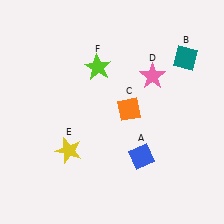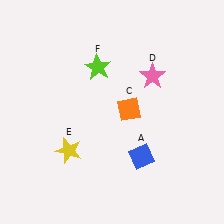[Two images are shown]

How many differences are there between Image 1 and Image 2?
There is 1 difference between the two images.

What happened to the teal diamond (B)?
The teal diamond (B) was removed in Image 2. It was in the top-right area of Image 1.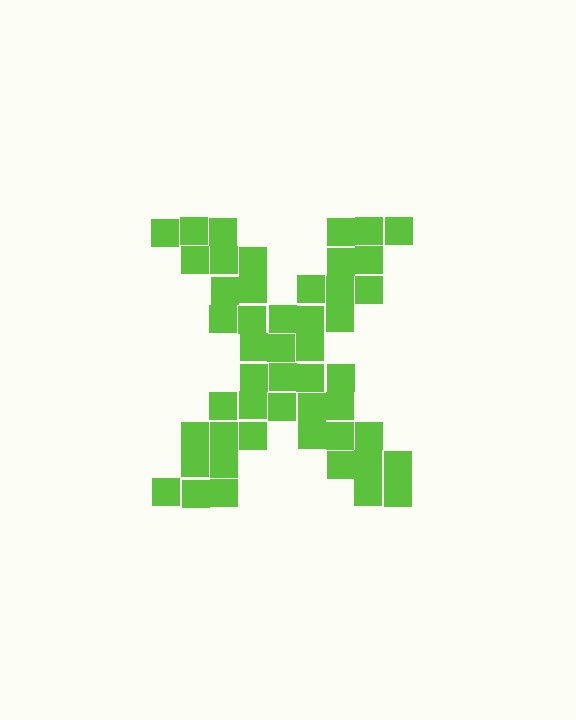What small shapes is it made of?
It is made of small squares.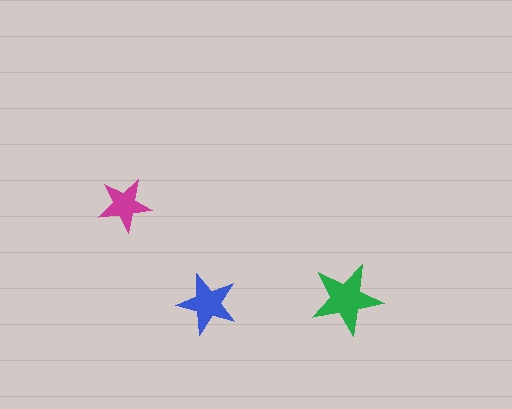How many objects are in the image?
There are 3 objects in the image.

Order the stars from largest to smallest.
the green one, the blue one, the magenta one.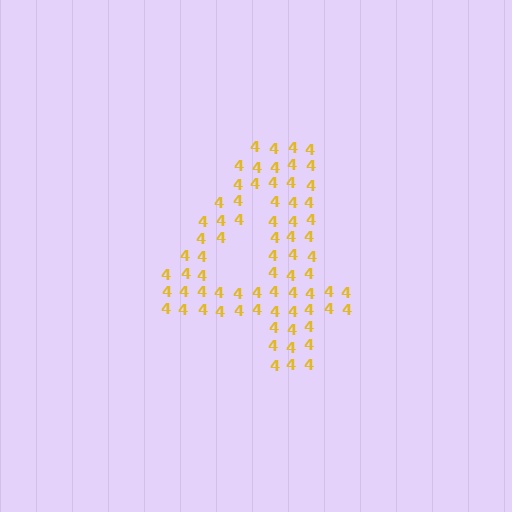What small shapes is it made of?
It is made of small digit 4's.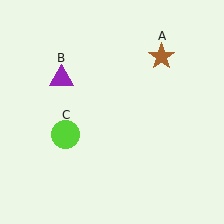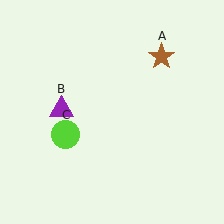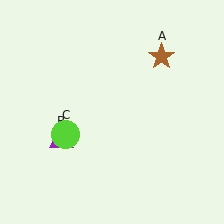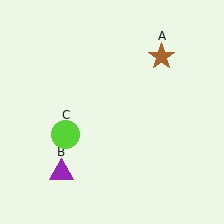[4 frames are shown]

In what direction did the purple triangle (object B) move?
The purple triangle (object B) moved down.